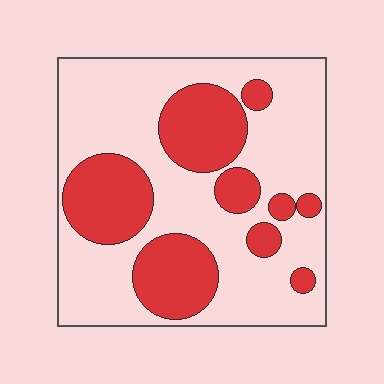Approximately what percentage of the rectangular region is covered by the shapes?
Approximately 35%.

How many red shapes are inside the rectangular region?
9.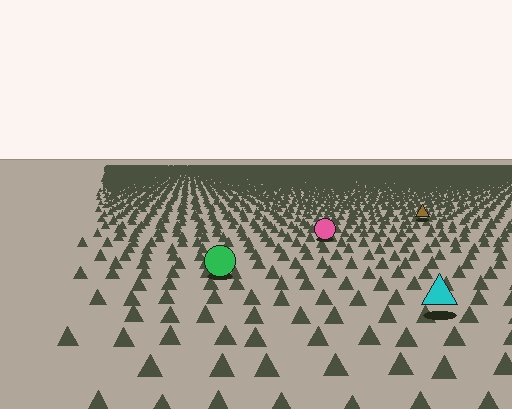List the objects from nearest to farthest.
From nearest to farthest: the cyan triangle, the green circle, the pink circle, the brown triangle.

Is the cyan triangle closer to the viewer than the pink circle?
Yes. The cyan triangle is closer — you can tell from the texture gradient: the ground texture is coarser near it.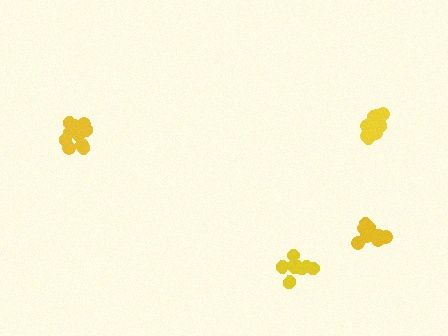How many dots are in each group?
Group 1: 15 dots, Group 2: 9 dots, Group 3: 9 dots, Group 4: 11 dots (44 total).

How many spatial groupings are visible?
There are 4 spatial groupings.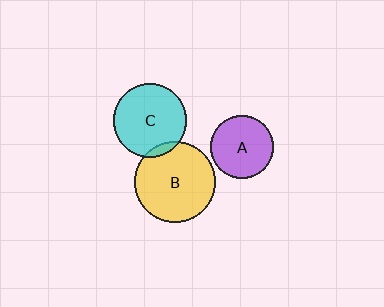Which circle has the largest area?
Circle B (yellow).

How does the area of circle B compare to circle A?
Approximately 1.6 times.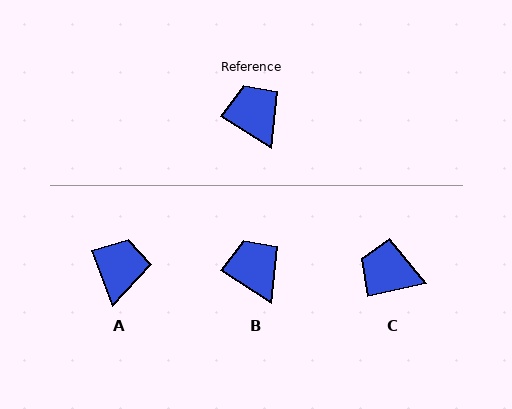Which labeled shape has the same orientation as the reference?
B.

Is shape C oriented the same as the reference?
No, it is off by about 45 degrees.